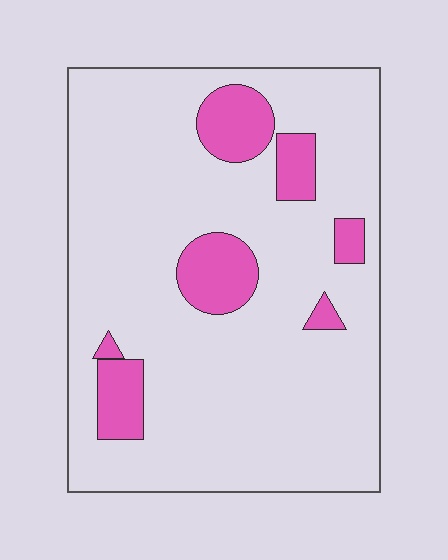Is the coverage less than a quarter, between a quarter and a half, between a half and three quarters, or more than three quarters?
Less than a quarter.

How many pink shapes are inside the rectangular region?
7.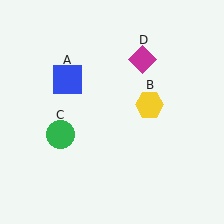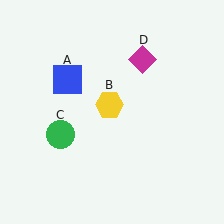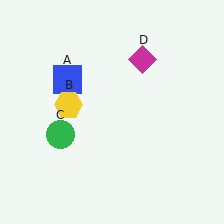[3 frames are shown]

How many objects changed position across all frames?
1 object changed position: yellow hexagon (object B).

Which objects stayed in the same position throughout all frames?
Blue square (object A) and green circle (object C) and magenta diamond (object D) remained stationary.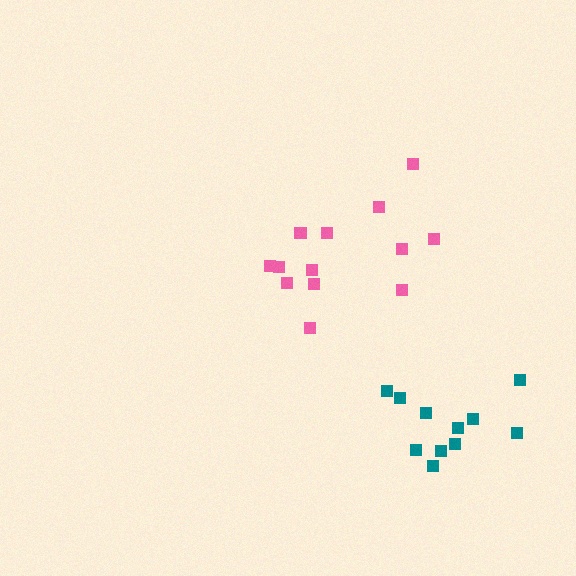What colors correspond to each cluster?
The clusters are colored: pink, teal.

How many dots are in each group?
Group 1: 13 dots, Group 2: 11 dots (24 total).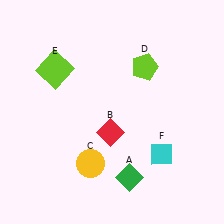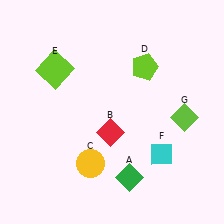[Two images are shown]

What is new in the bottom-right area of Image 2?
A lime diamond (G) was added in the bottom-right area of Image 2.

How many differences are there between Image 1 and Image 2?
There is 1 difference between the two images.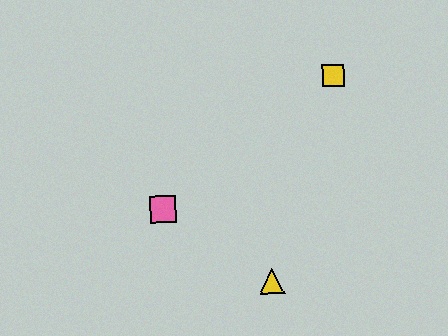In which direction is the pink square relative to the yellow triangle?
The pink square is to the left of the yellow triangle.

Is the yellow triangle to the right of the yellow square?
No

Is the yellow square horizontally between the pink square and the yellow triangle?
No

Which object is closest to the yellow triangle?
The pink square is closest to the yellow triangle.